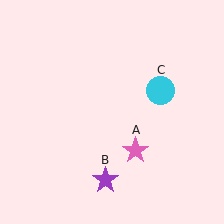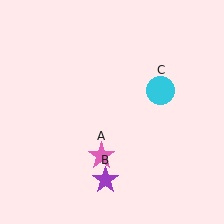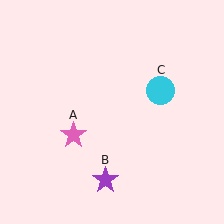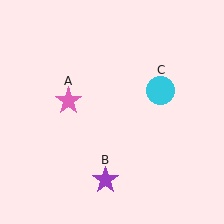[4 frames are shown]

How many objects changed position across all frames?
1 object changed position: pink star (object A).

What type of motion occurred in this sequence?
The pink star (object A) rotated clockwise around the center of the scene.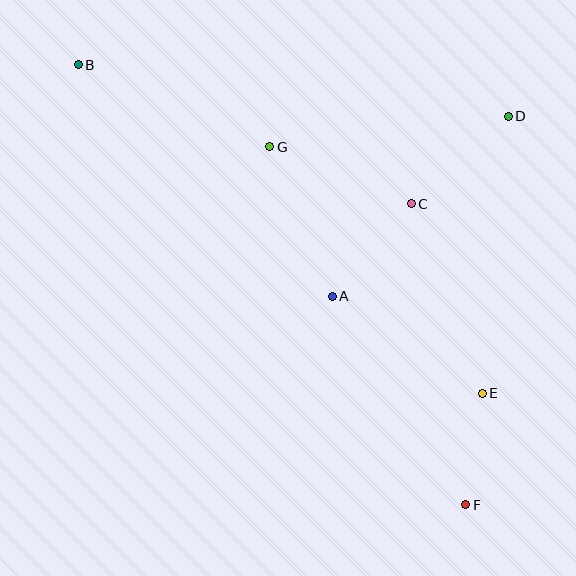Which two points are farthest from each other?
Points B and F are farthest from each other.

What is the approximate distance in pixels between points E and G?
The distance between E and G is approximately 325 pixels.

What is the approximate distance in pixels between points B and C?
The distance between B and C is approximately 361 pixels.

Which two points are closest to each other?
Points E and F are closest to each other.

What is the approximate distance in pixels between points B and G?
The distance between B and G is approximately 208 pixels.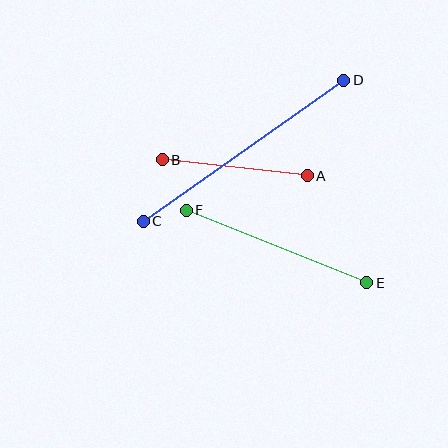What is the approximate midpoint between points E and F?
The midpoint is at approximately (276, 247) pixels.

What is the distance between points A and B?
The distance is approximately 146 pixels.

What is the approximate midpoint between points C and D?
The midpoint is at approximately (244, 151) pixels.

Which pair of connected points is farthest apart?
Points C and D are farthest apart.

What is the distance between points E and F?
The distance is approximately 194 pixels.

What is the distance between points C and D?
The distance is approximately 245 pixels.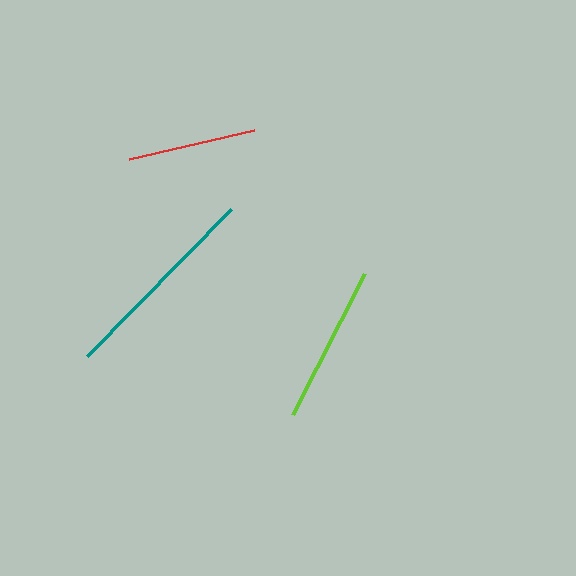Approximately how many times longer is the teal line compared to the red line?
The teal line is approximately 1.6 times the length of the red line.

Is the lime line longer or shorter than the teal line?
The teal line is longer than the lime line.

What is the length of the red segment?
The red segment is approximately 128 pixels long.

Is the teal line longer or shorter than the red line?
The teal line is longer than the red line.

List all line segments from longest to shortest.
From longest to shortest: teal, lime, red.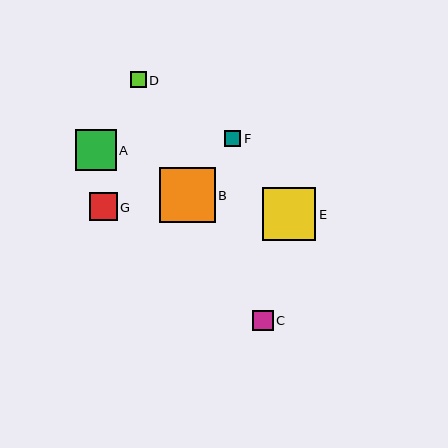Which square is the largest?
Square B is the largest with a size of approximately 55 pixels.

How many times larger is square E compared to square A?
Square E is approximately 1.3 times the size of square A.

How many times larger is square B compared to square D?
Square B is approximately 3.5 times the size of square D.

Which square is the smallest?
Square D is the smallest with a size of approximately 16 pixels.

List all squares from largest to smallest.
From largest to smallest: B, E, A, G, C, F, D.